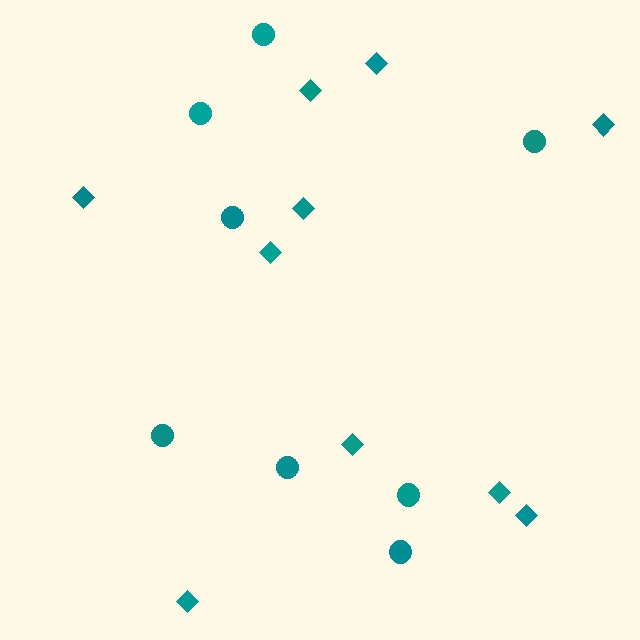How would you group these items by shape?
There are 2 groups: one group of circles (8) and one group of diamonds (10).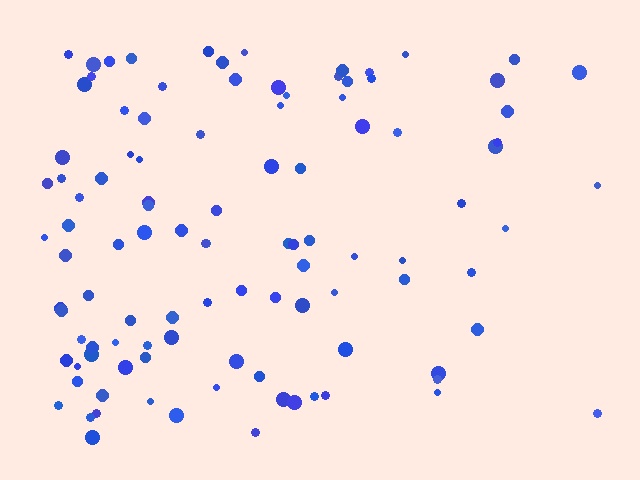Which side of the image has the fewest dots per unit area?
The right.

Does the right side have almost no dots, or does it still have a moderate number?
Still a moderate number, just noticeably fewer than the left.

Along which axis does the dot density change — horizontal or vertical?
Horizontal.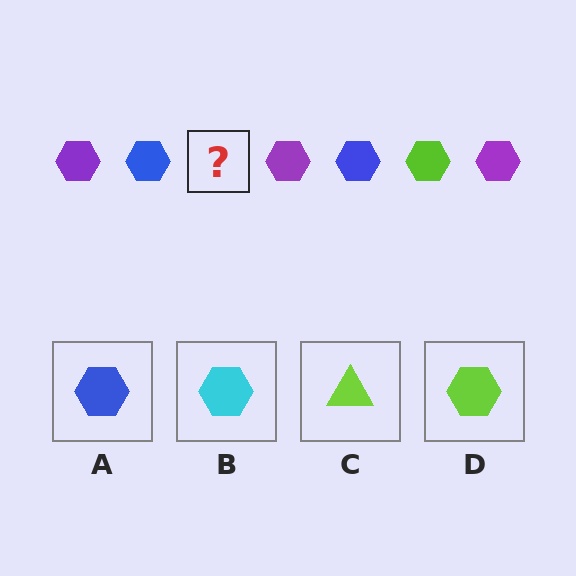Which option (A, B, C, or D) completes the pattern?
D.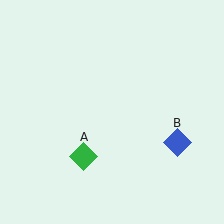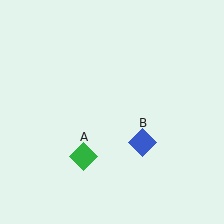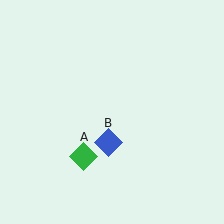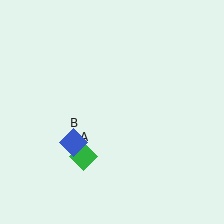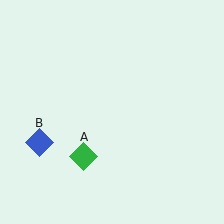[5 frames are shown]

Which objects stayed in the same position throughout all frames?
Green diamond (object A) remained stationary.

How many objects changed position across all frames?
1 object changed position: blue diamond (object B).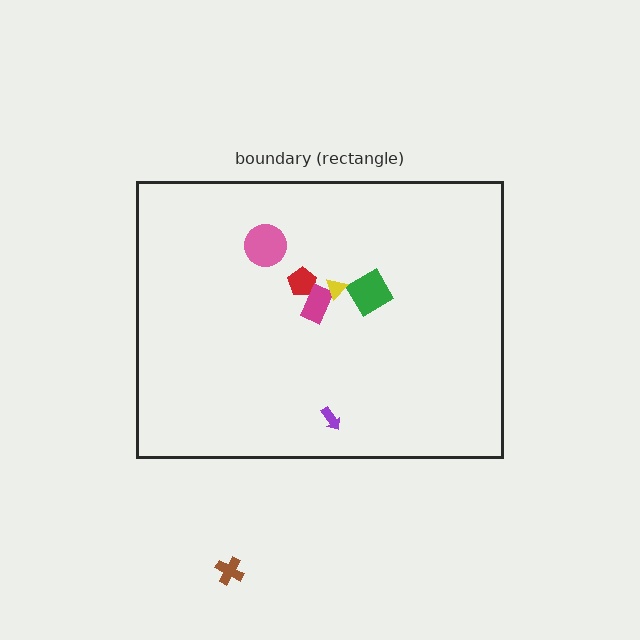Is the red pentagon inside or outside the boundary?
Inside.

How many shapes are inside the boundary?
6 inside, 1 outside.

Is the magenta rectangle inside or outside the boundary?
Inside.